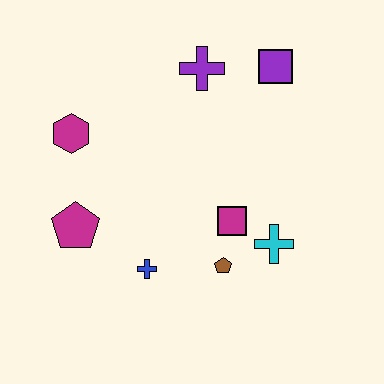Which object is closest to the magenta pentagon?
The blue cross is closest to the magenta pentagon.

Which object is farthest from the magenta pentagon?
The purple square is farthest from the magenta pentagon.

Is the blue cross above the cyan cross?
No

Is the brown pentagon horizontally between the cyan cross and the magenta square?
No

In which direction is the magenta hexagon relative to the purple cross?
The magenta hexagon is to the left of the purple cross.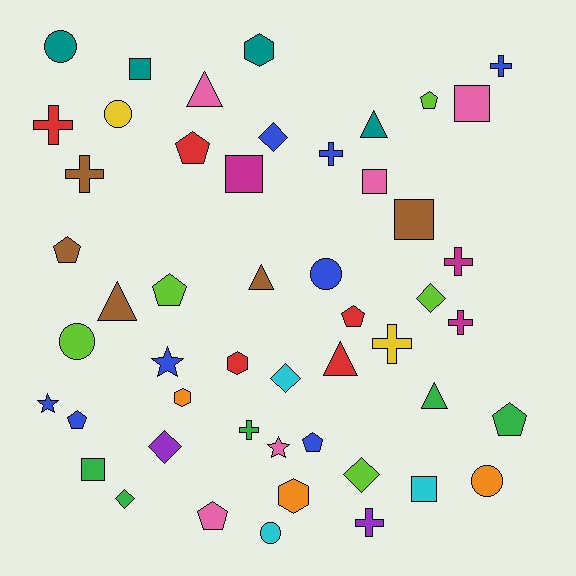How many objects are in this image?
There are 50 objects.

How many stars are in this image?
There are 3 stars.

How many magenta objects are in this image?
There are 3 magenta objects.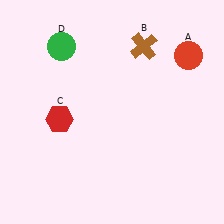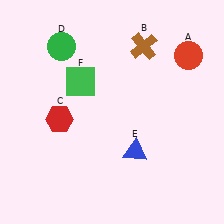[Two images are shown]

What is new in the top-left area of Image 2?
A green square (F) was added in the top-left area of Image 2.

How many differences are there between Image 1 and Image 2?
There are 2 differences between the two images.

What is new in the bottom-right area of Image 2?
A blue triangle (E) was added in the bottom-right area of Image 2.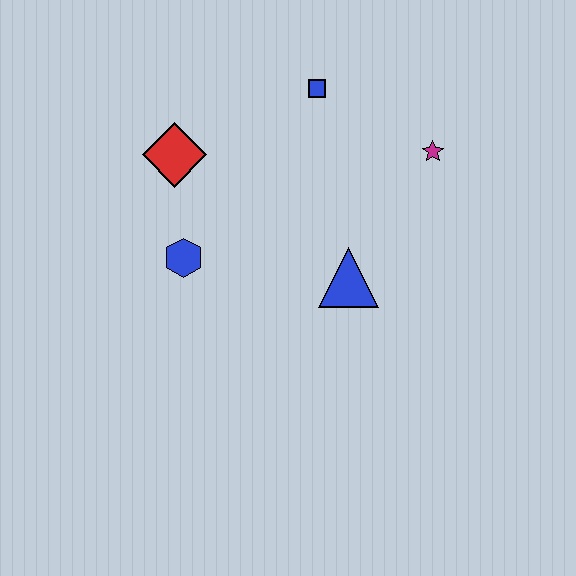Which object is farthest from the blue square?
The blue hexagon is farthest from the blue square.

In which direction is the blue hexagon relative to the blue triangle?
The blue hexagon is to the left of the blue triangle.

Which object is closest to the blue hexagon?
The red diamond is closest to the blue hexagon.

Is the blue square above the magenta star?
Yes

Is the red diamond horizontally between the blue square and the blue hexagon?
No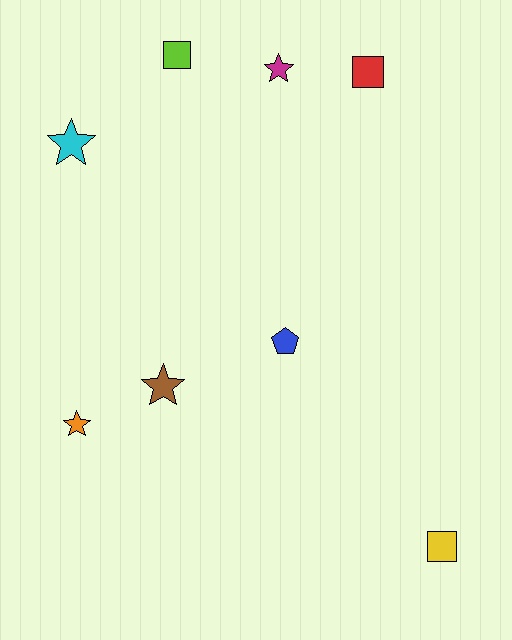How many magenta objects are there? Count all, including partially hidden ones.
There is 1 magenta object.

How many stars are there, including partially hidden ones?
There are 4 stars.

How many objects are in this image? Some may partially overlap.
There are 8 objects.